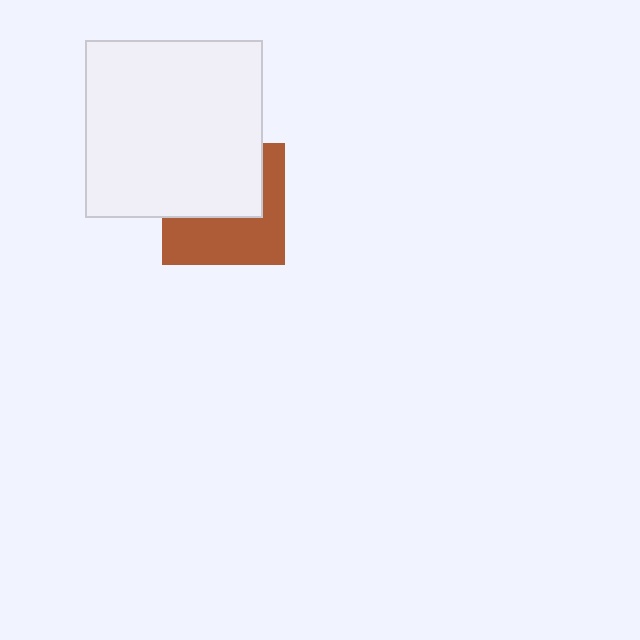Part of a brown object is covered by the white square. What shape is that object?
It is a square.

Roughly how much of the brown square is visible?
About half of it is visible (roughly 50%).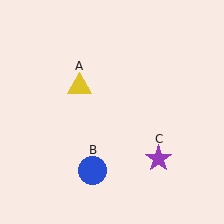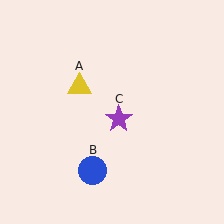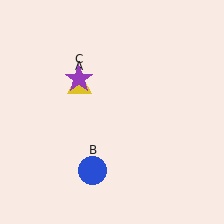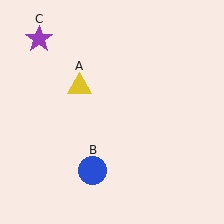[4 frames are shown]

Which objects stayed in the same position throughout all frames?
Yellow triangle (object A) and blue circle (object B) remained stationary.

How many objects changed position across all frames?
1 object changed position: purple star (object C).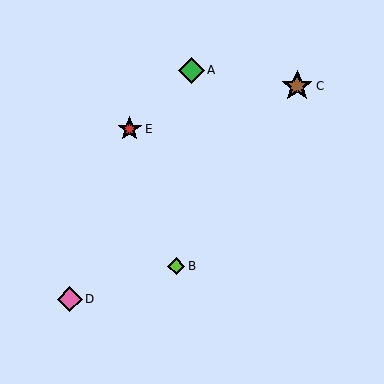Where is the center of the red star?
The center of the red star is at (130, 129).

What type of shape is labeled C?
Shape C is a brown star.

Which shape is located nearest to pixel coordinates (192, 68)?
The green diamond (labeled A) at (191, 70) is nearest to that location.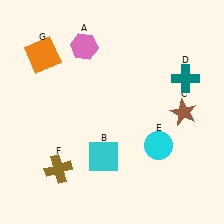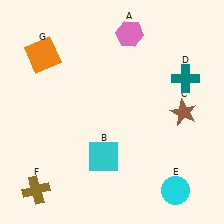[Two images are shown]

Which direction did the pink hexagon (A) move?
The pink hexagon (A) moved right.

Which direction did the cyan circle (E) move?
The cyan circle (E) moved down.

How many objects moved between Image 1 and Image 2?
3 objects moved between the two images.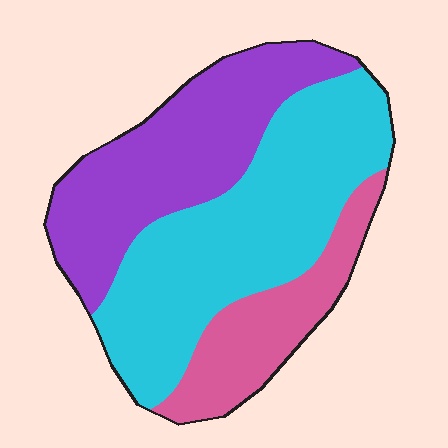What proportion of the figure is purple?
Purple covers 34% of the figure.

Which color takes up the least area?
Pink, at roughly 20%.